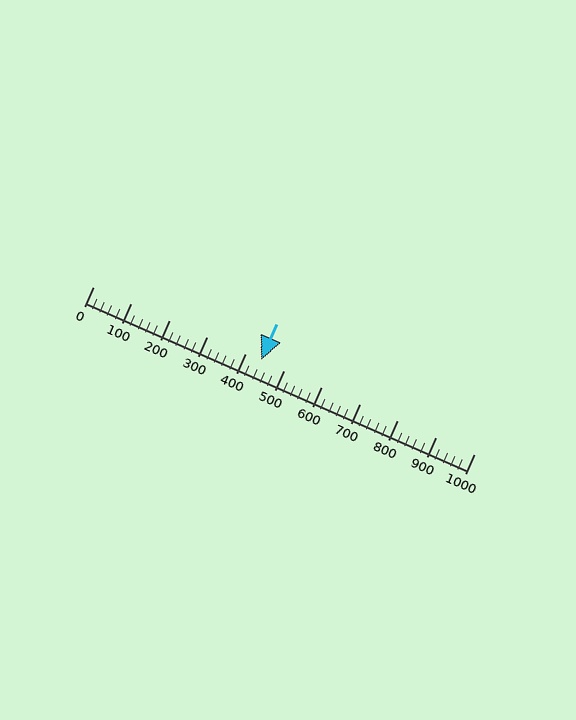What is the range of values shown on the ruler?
The ruler shows values from 0 to 1000.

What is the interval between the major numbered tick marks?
The major tick marks are spaced 100 units apart.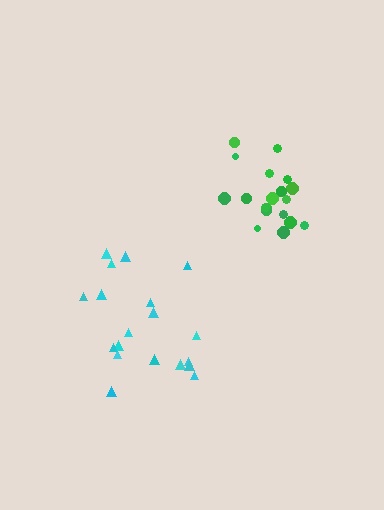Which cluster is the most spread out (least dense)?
Cyan.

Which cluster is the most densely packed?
Green.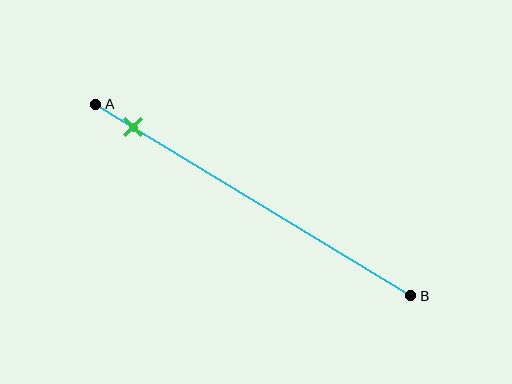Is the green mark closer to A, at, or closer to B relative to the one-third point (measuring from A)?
The green mark is closer to point A than the one-third point of segment AB.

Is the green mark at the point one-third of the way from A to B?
No, the mark is at about 10% from A, not at the 33% one-third point.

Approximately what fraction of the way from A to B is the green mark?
The green mark is approximately 10% of the way from A to B.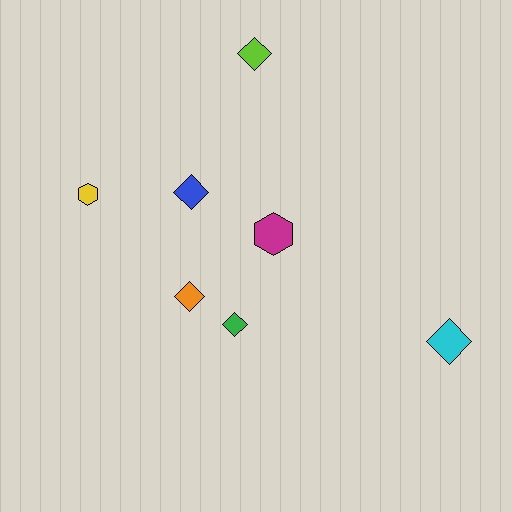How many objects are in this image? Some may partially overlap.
There are 7 objects.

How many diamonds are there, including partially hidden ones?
There are 5 diamonds.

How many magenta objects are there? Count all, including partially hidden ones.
There is 1 magenta object.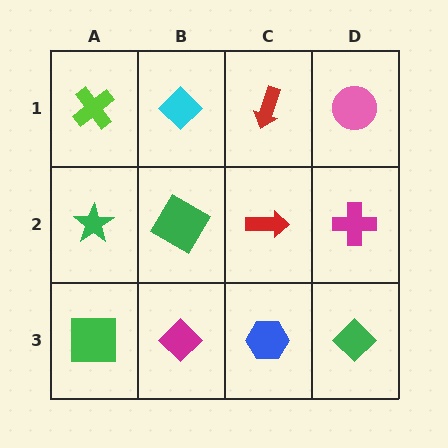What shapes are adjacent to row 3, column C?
A red arrow (row 2, column C), a magenta diamond (row 3, column B), a green diamond (row 3, column D).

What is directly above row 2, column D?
A pink circle.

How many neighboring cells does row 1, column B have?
3.